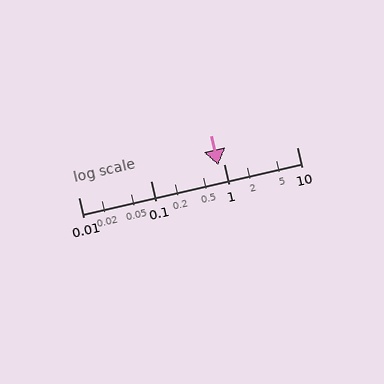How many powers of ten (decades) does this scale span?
The scale spans 3 decades, from 0.01 to 10.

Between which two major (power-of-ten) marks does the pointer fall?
The pointer is between 0.1 and 1.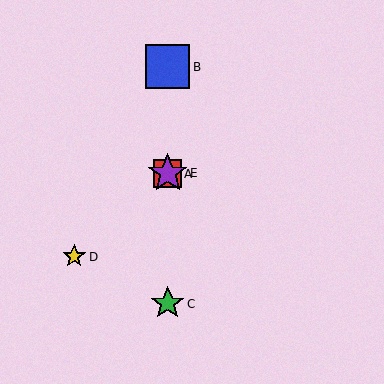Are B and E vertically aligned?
Yes, both are at x≈168.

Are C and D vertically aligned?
No, C is at x≈168 and D is at x≈74.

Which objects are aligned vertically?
Objects A, B, C, E are aligned vertically.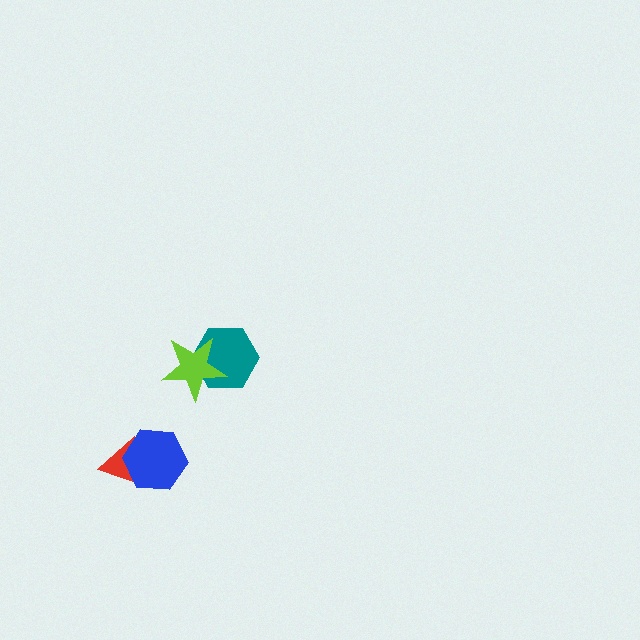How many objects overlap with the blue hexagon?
1 object overlaps with the blue hexagon.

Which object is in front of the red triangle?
The blue hexagon is in front of the red triangle.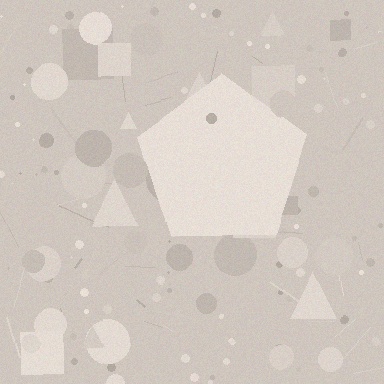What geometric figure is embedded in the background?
A pentagon is embedded in the background.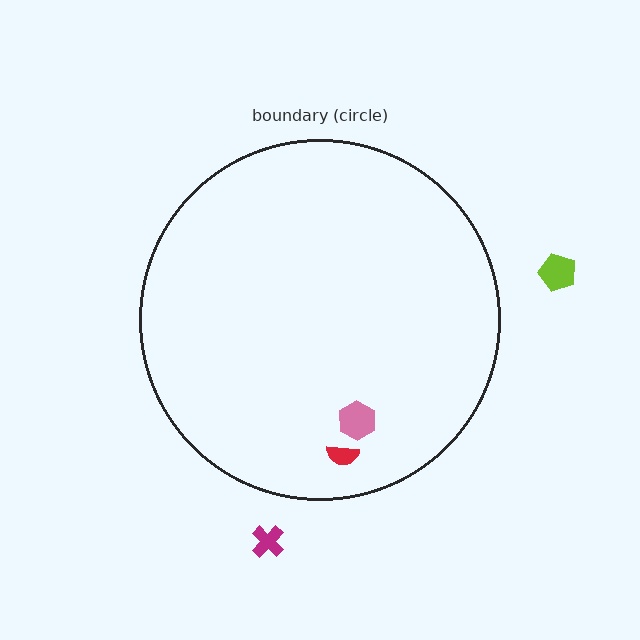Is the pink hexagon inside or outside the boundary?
Inside.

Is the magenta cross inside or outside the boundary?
Outside.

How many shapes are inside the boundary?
2 inside, 2 outside.